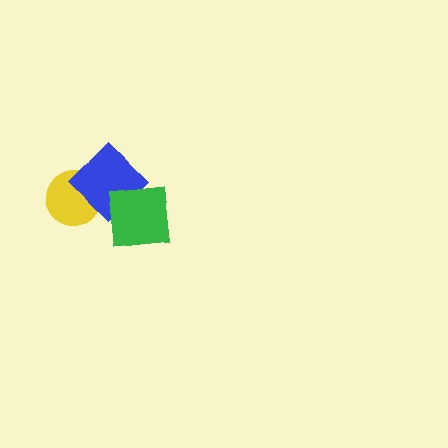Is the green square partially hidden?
No, no other shape covers it.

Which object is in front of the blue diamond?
The green square is in front of the blue diamond.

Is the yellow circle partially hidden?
Yes, it is partially covered by another shape.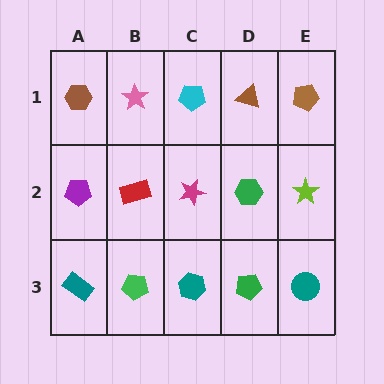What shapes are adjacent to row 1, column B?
A red rectangle (row 2, column B), a brown hexagon (row 1, column A), a cyan pentagon (row 1, column C).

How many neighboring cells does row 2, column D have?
4.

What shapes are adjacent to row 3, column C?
A magenta star (row 2, column C), a green pentagon (row 3, column B), a green pentagon (row 3, column D).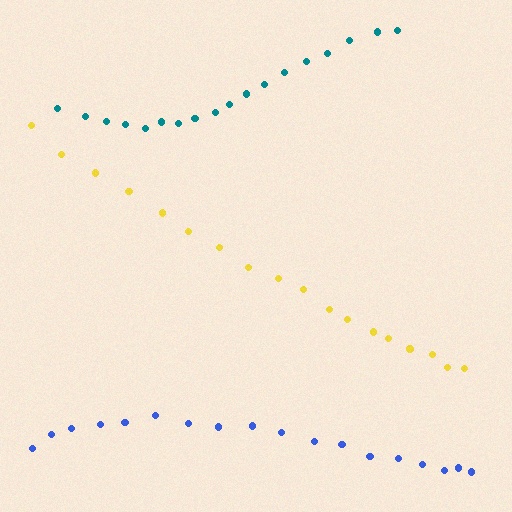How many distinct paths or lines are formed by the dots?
There are 3 distinct paths.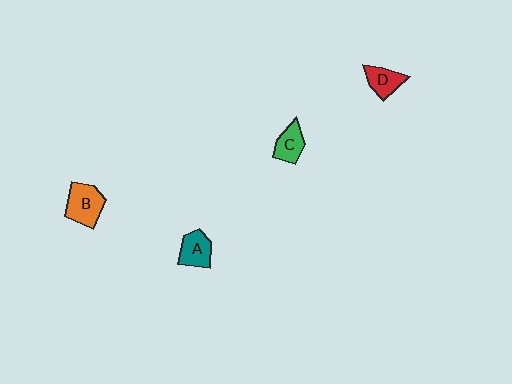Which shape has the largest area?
Shape B (orange).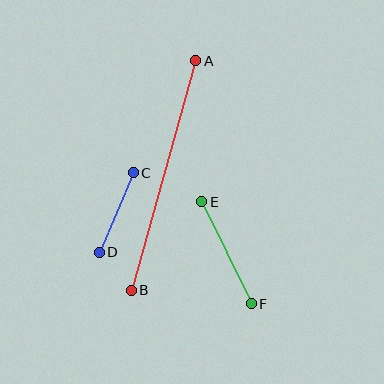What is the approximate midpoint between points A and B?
The midpoint is at approximately (163, 176) pixels.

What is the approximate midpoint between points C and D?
The midpoint is at approximately (116, 212) pixels.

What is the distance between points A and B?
The distance is approximately 239 pixels.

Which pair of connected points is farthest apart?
Points A and B are farthest apart.